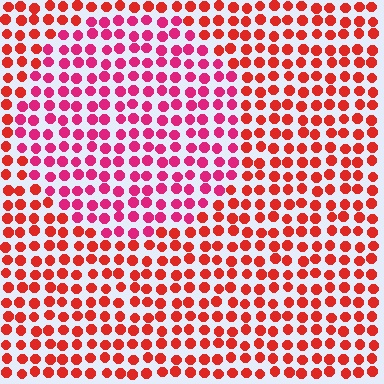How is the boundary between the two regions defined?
The boundary is defined purely by a slight shift in hue (about 30 degrees). Spacing, size, and orientation are identical on both sides.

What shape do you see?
I see a circle.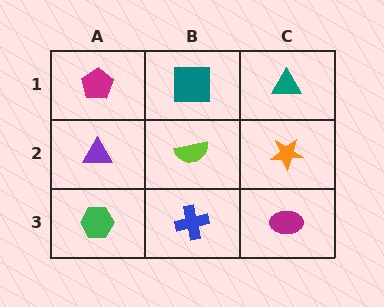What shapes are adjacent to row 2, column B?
A teal square (row 1, column B), a blue cross (row 3, column B), a purple triangle (row 2, column A), an orange star (row 2, column C).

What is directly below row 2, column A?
A green hexagon.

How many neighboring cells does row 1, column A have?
2.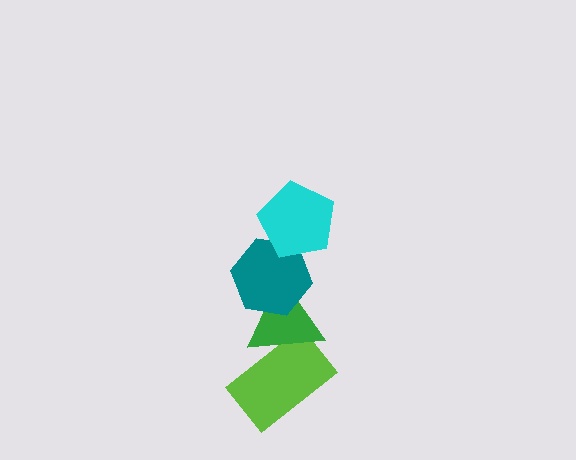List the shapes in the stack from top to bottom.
From top to bottom: the cyan pentagon, the teal hexagon, the green triangle, the lime rectangle.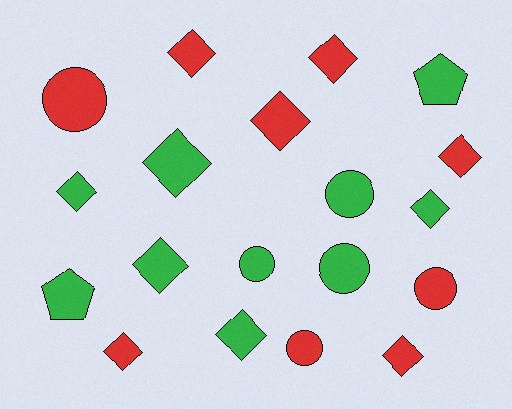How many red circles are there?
There are 3 red circles.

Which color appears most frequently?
Green, with 10 objects.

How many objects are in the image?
There are 19 objects.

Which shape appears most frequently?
Diamond, with 11 objects.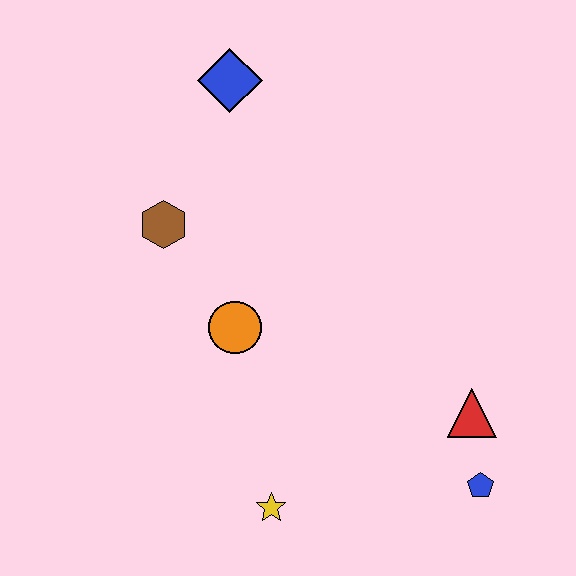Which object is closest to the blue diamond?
The brown hexagon is closest to the blue diamond.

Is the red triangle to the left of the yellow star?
No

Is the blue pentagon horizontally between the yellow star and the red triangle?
No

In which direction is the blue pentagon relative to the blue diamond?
The blue pentagon is below the blue diamond.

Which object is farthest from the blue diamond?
The blue pentagon is farthest from the blue diamond.